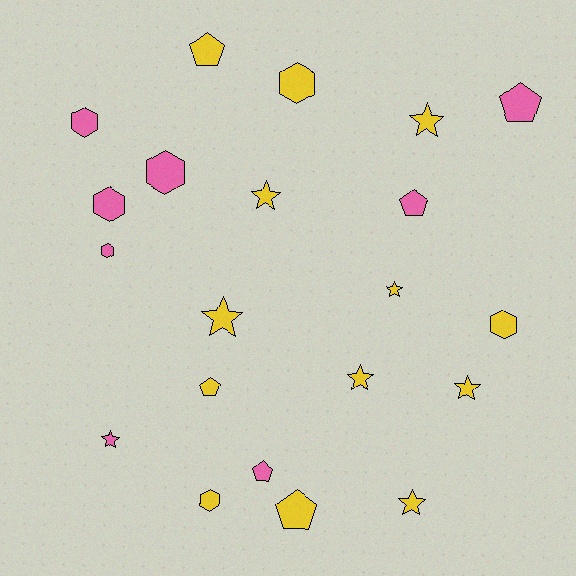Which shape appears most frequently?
Star, with 8 objects.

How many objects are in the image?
There are 21 objects.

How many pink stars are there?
There is 1 pink star.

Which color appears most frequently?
Yellow, with 13 objects.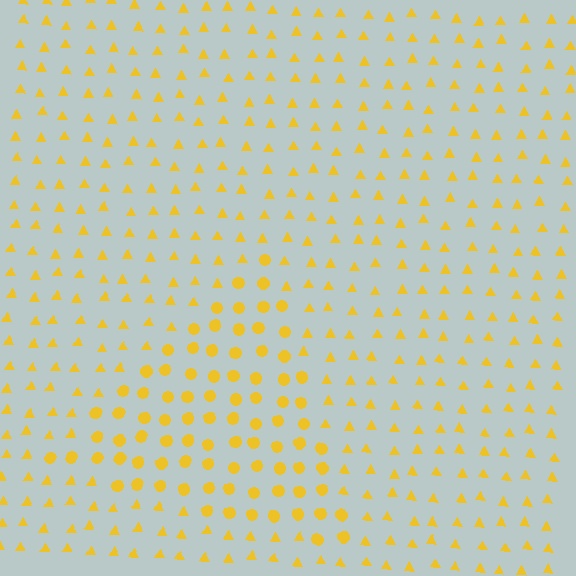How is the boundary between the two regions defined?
The boundary is defined by a change in element shape: circles inside vs. triangles outside. All elements share the same color and spacing.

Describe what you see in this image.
The image is filled with small yellow elements arranged in a uniform grid. A triangle-shaped region contains circles, while the surrounding area contains triangles. The boundary is defined purely by the change in element shape.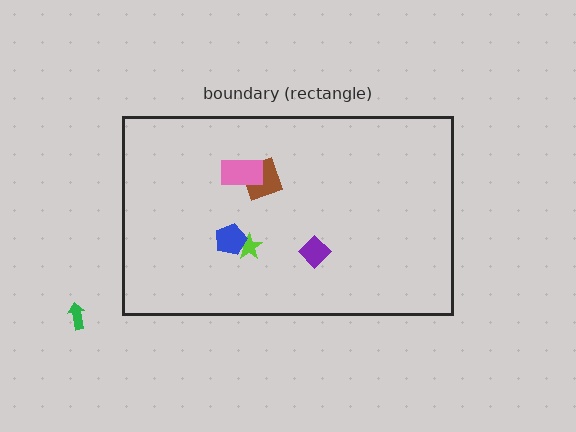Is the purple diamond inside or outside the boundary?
Inside.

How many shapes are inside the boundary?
5 inside, 1 outside.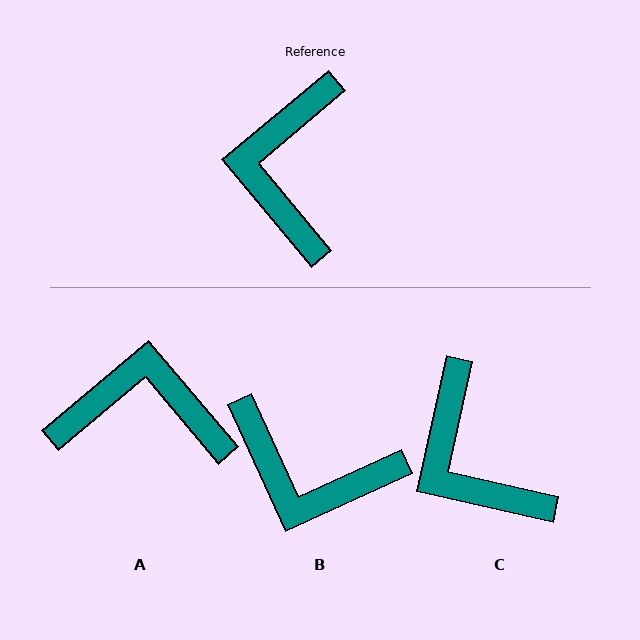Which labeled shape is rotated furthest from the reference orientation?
A, about 90 degrees away.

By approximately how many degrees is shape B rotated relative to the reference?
Approximately 75 degrees counter-clockwise.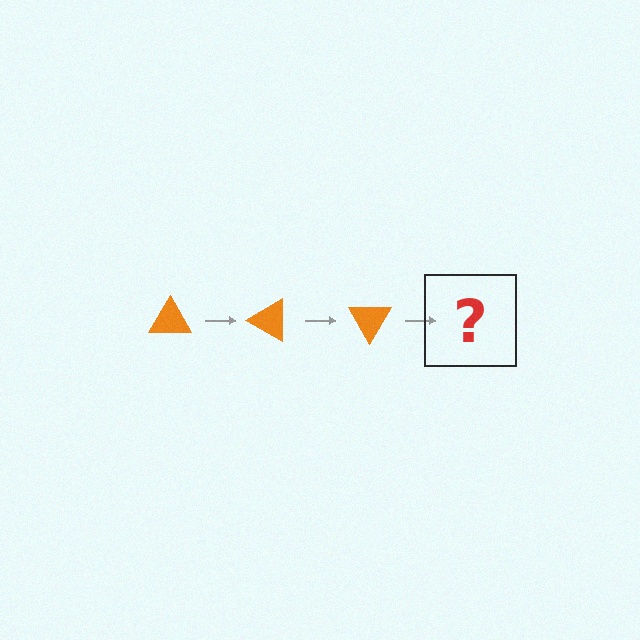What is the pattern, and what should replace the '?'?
The pattern is that the triangle rotates 30 degrees each step. The '?' should be an orange triangle rotated 90 degrees.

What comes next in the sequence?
The next element should be an orange triangle rotated 90 degrees.